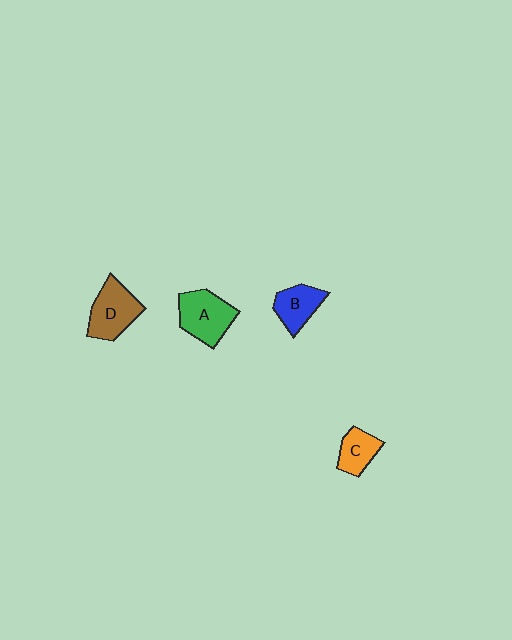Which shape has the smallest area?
Shape C (orange).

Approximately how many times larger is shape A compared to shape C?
Approximately 1.6 times.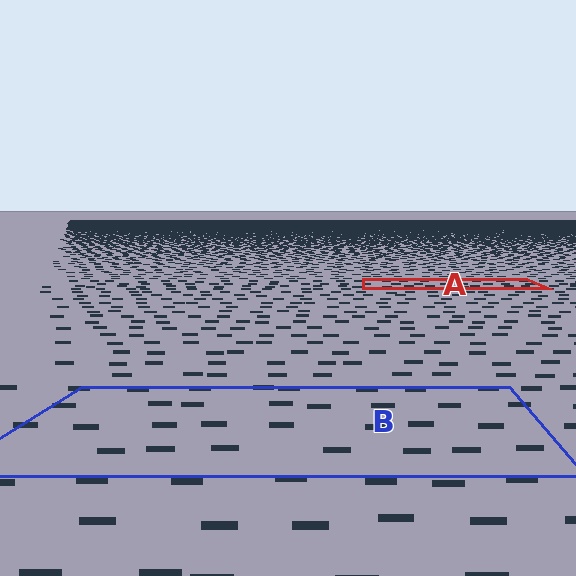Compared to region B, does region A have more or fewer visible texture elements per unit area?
Region A has more texture elements per unit area — they are packed more densely because it is farther away.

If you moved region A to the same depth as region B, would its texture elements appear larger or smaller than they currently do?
They would appear larger. At a closer depth, the same texture elements are projected at a bigger on-screen size.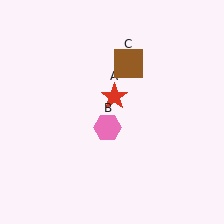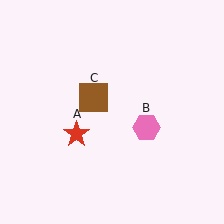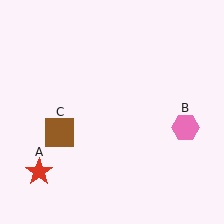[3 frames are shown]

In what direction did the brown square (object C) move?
The brown square (object C) moved down and to the left.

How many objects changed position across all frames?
3 objects changed position: red star (object A), pink hexagon (object B), brown square (object C).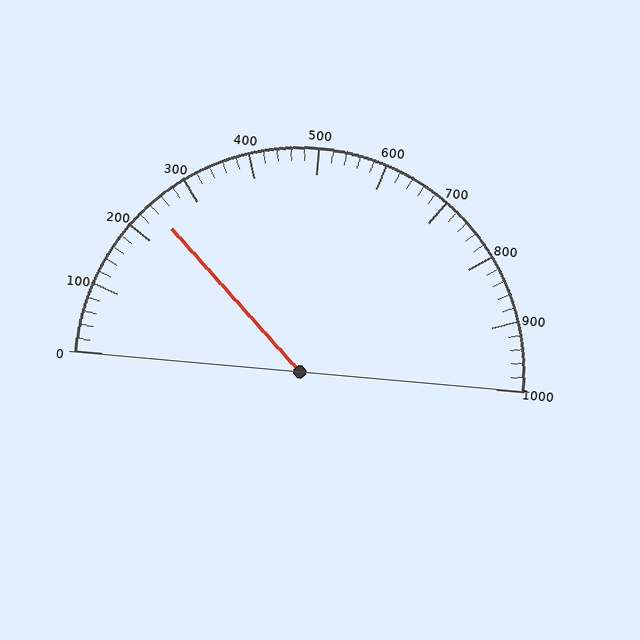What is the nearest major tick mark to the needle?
The nearest major tick mark is 200.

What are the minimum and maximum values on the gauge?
The gauge ranges from 0 to 1000.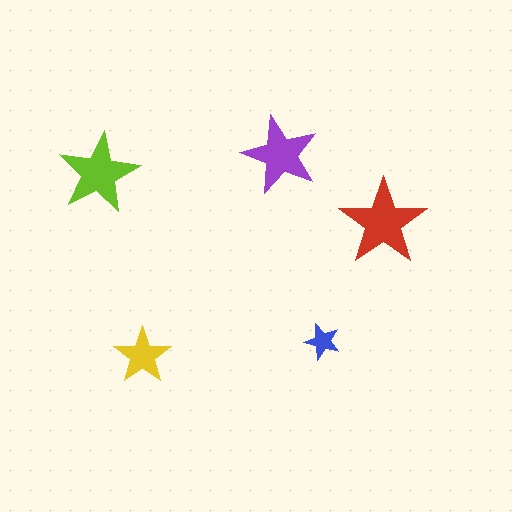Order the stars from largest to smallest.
the red one, the lime one, the purple one, the yellow one, the blue one.